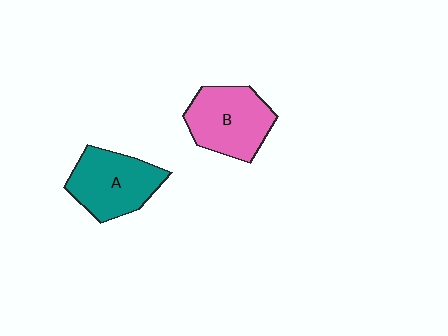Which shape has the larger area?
Shape B (pink).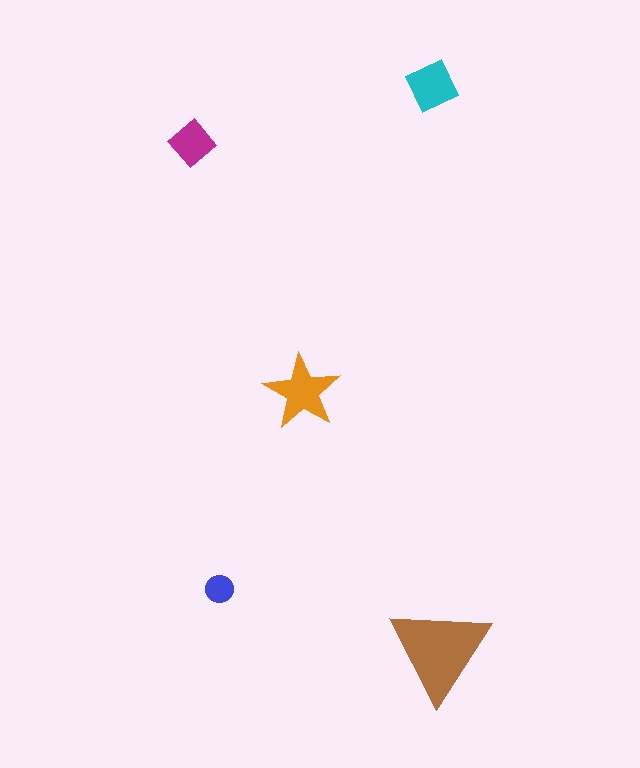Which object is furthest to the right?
The brown triangle is rightmost.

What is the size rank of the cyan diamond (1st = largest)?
3rd.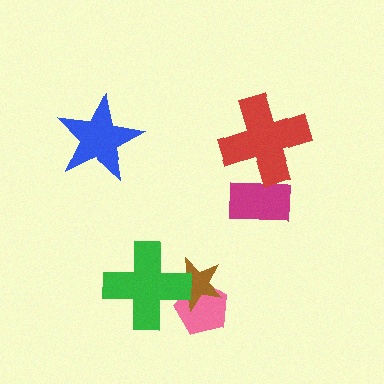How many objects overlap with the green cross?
2 objects overlap with the green cross.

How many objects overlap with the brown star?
2 objects overlap with the brown star.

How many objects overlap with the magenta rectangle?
1 object overlaps with the magenta rectangle.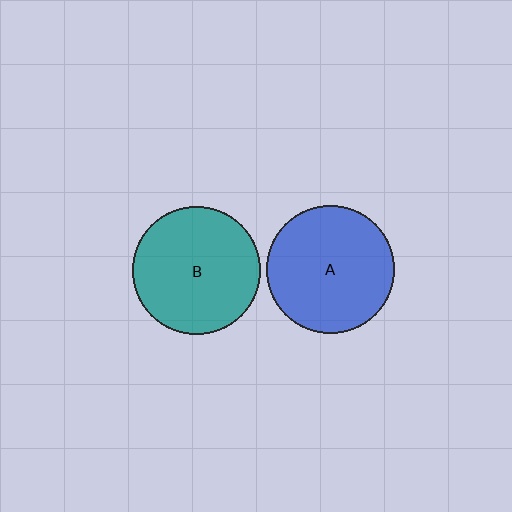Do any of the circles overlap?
No, none of the circles overlap.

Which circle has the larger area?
Circle B (teal).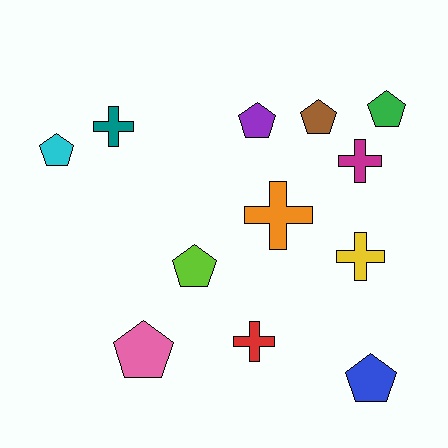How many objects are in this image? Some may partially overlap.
There are 12 objects.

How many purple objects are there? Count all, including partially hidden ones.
There is 1 purple object.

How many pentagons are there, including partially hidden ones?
There are 7 pentagons.